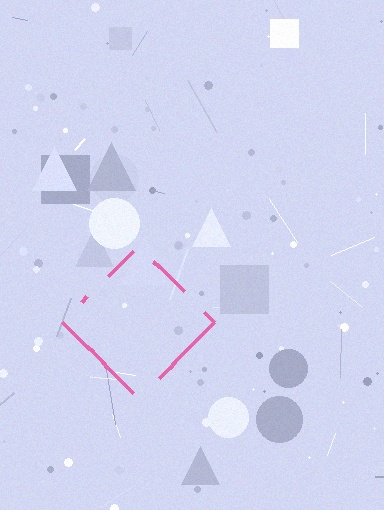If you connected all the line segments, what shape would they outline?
They would outline a diamond.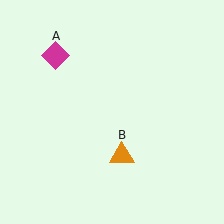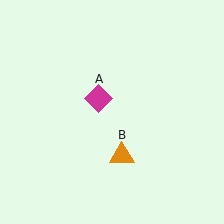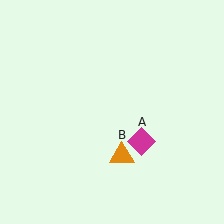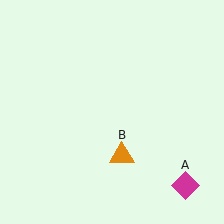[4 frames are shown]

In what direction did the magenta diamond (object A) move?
The magenta diamond (object A) moved down and to the right.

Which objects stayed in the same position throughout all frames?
Orange triangle (object B) remained stationary.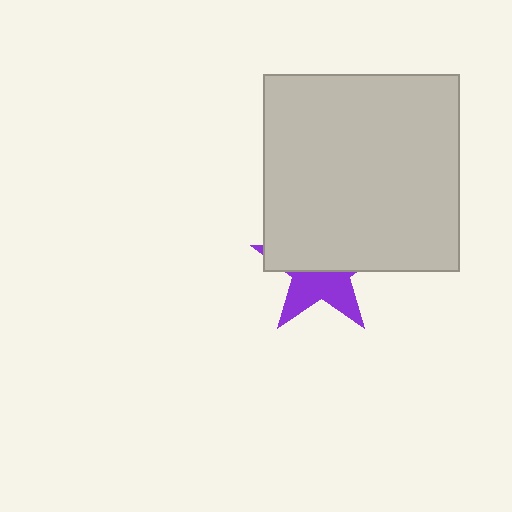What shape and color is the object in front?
The object in front is a light gray square.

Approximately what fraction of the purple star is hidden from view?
Roughly 56% of the purple star is hidden behind the light gray square.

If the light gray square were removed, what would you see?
You would see the complete purple star.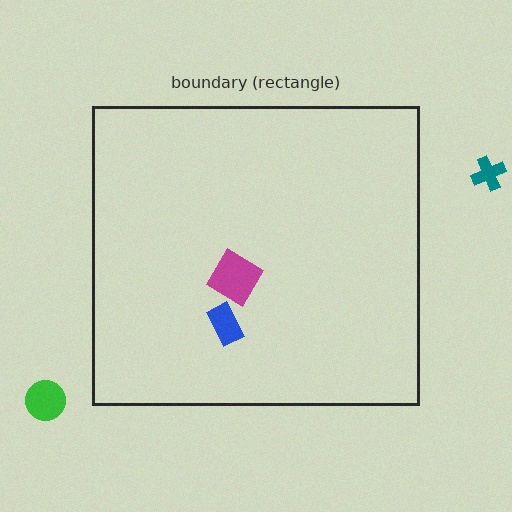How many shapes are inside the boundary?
2 inside, 2 outside.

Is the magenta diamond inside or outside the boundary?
Inside.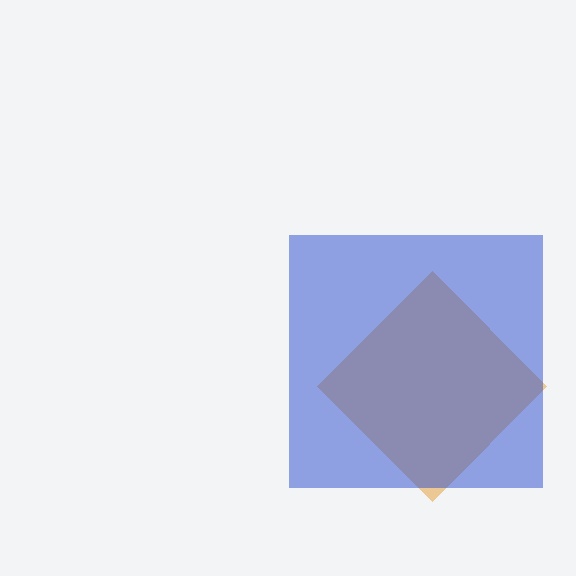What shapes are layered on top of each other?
The layered shapes are: an orange diamond, a blue square.